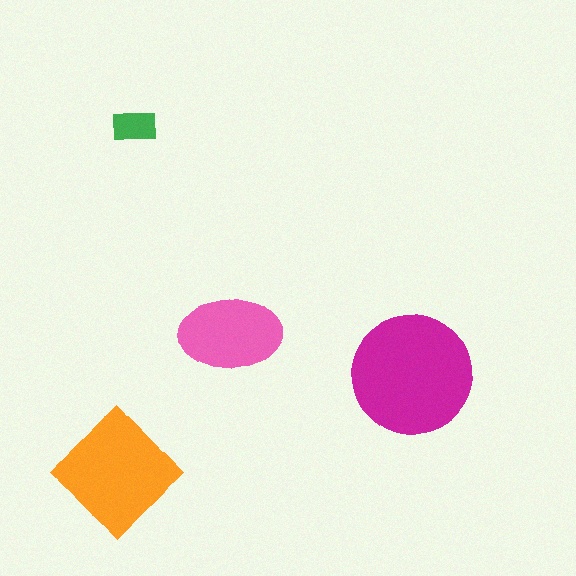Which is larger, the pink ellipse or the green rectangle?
The pink ellipse.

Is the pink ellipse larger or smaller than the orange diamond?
Smaller.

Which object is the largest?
The magenta circle.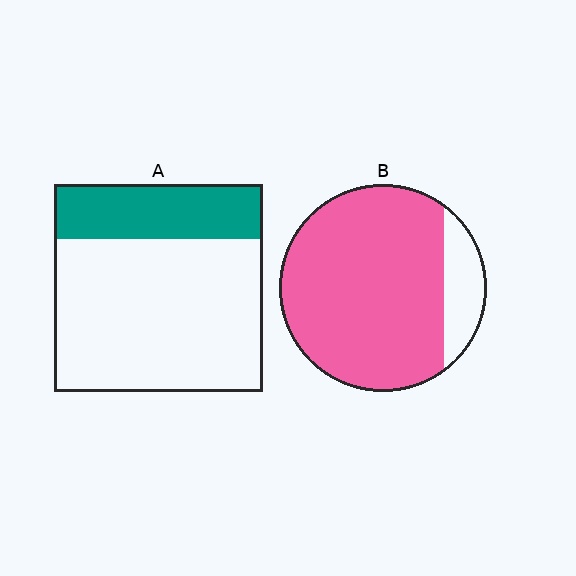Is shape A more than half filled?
No.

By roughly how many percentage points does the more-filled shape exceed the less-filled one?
By roughly 60 percentage points (B over A).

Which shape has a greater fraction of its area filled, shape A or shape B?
Shape B.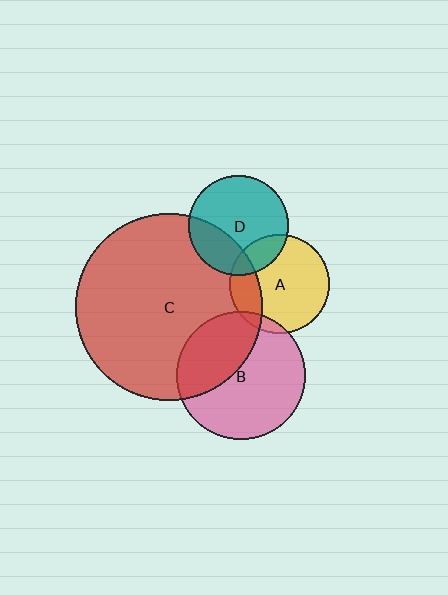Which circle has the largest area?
Circle C (red).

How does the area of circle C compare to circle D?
Approximately 3.5 times.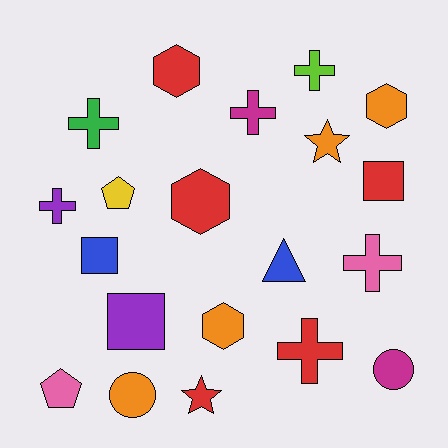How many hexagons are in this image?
There are 4 hexagons.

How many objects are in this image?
There are 20 objects.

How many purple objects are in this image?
There are 2 purple objects.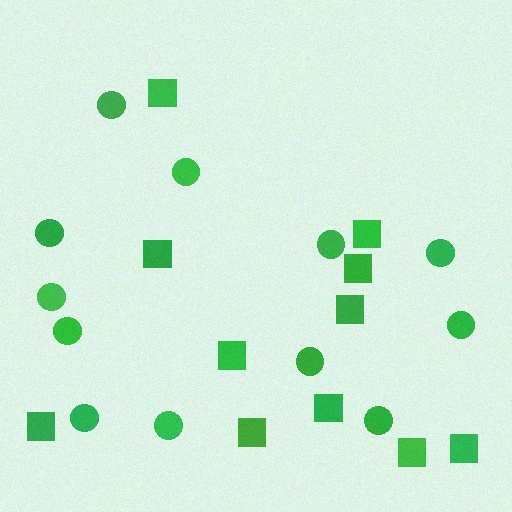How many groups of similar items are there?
There are 2 groups: one group of circles (12) and one group of squares (11).